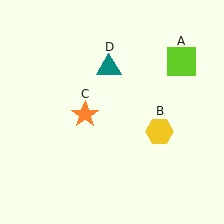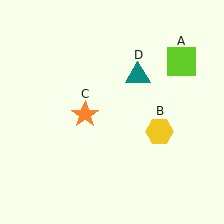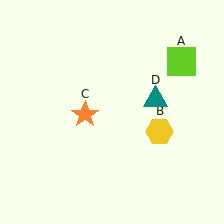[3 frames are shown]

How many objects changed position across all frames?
1 object changed position: teal triangle (object D).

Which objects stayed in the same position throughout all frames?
Lime square (object A) and yellow hexagon (object B) and orange star (object C) remained stationary.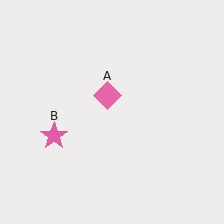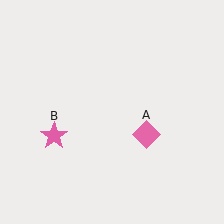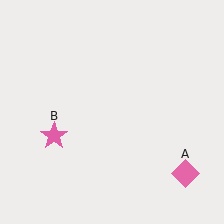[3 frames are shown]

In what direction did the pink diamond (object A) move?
The pink diamond (object A) moved down and to the right.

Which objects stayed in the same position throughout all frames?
Pink star (object B) remained stationary.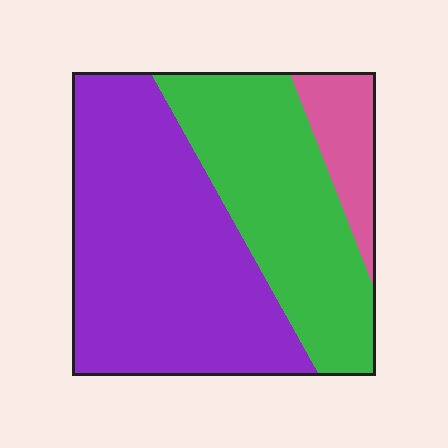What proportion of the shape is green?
Green takes up about three eighths (3/8) of the shape.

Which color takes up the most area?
Purple, at roughly 55%.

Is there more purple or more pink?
Purple.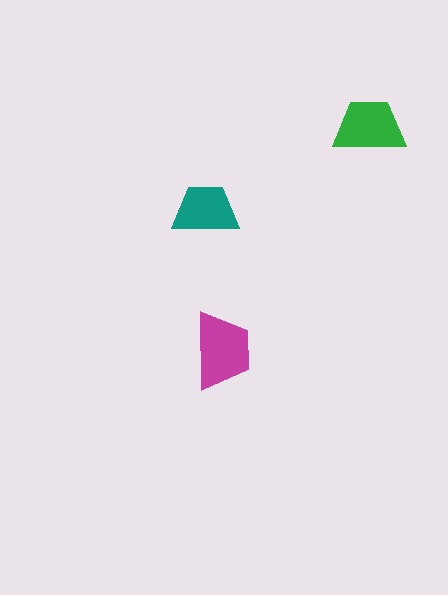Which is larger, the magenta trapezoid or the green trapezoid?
The magenta one.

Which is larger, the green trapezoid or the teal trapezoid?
The green one.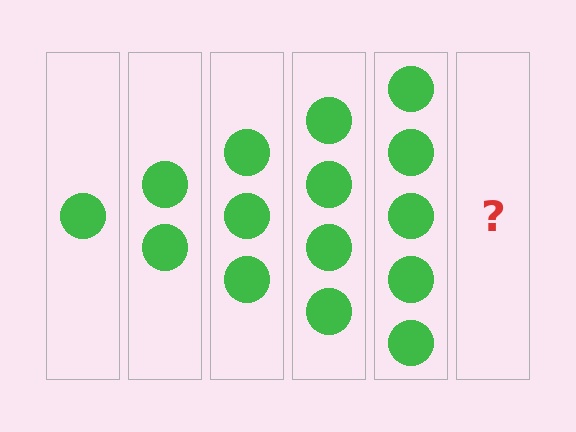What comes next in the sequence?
The next element should be 6 circles.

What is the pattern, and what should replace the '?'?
The pattern is that each step adds one more circle. The '?' should be 6 circles.